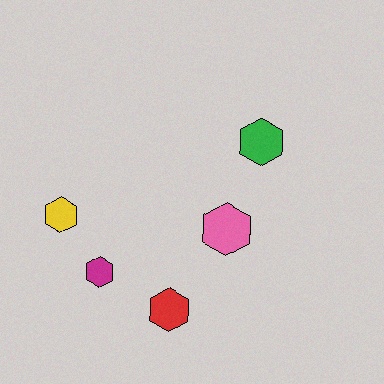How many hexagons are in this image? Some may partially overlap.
There are 5 hexagons.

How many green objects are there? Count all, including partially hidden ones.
There is 1 green object.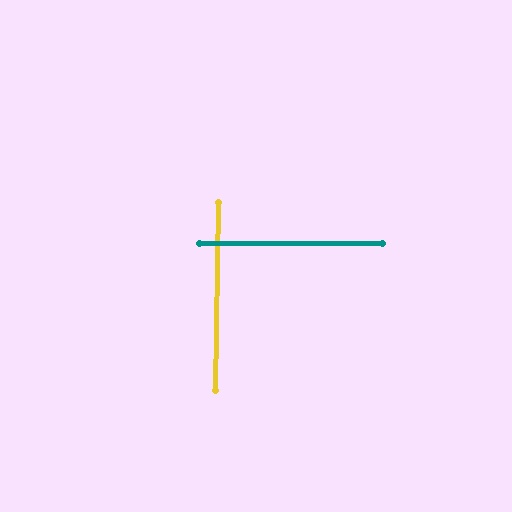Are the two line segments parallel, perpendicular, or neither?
Perpendicular — they meet at approximately 89°.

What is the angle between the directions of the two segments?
Approximately 89 degrees.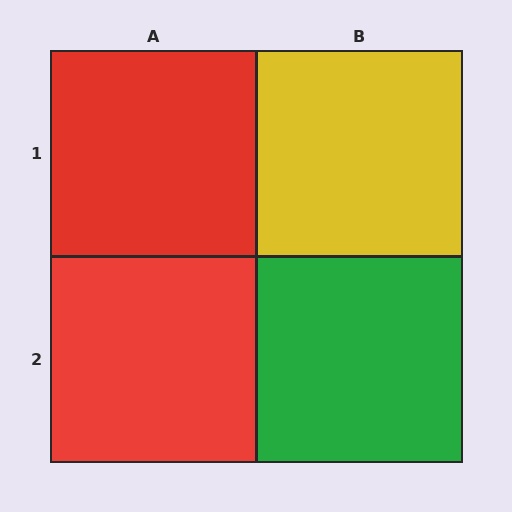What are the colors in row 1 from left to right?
Red, yellow.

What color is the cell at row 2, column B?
Green.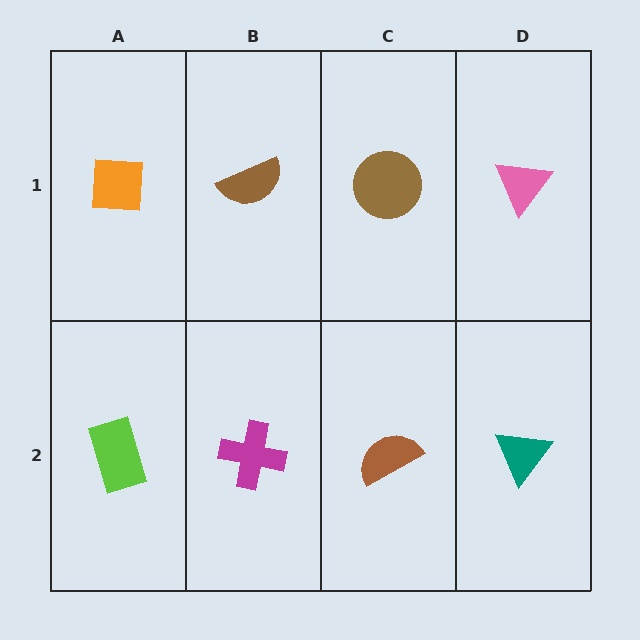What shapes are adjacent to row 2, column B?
A brown semicircle (row 1, column B), a lime rectangle (row 2, column A), a brown semicircle (row 2, column C).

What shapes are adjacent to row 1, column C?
A brown semicircle (row 2, column C), a brown semicircle (row 1, column B), a pink triangle (row 1, column D).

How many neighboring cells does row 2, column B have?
3.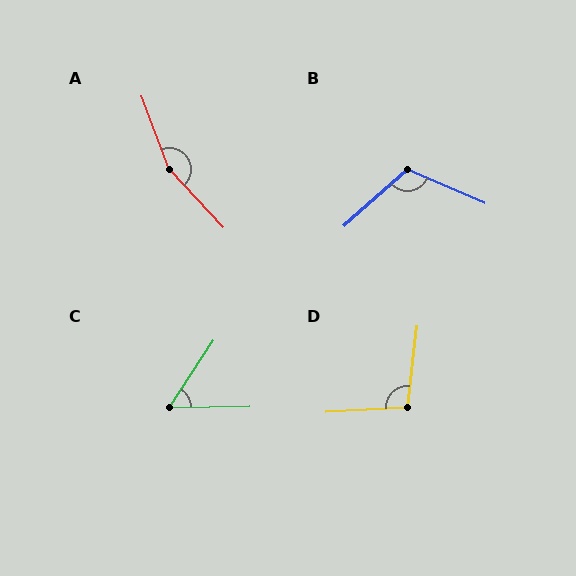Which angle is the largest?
A, at approximately 158 degrees.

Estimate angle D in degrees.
Approximately 100 degrees.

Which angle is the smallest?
C, at approximately 56 degrees.